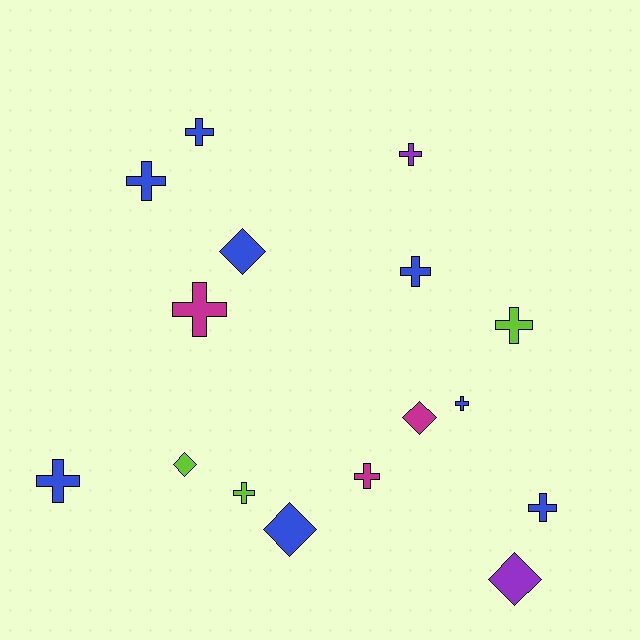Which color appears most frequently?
Blue, with 8 objects.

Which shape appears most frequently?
Cross, with 11 objects.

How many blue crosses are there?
There are 6 blue crosses.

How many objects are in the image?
There are 16 objects.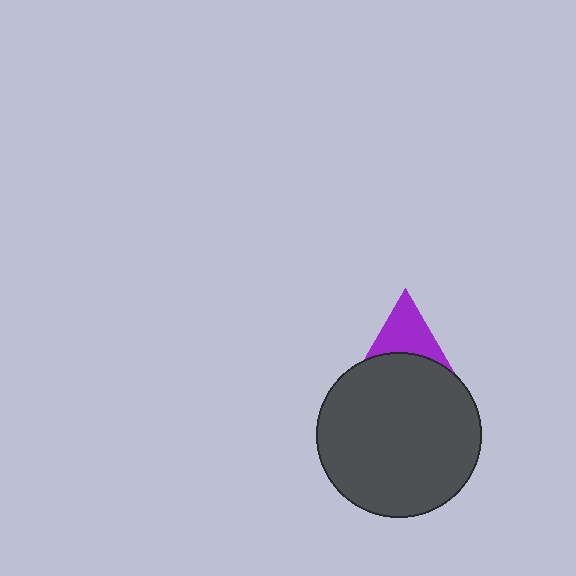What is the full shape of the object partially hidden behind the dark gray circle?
The partially hidden object is a purple triangle.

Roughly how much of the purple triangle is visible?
About half of it is visible (roughly 56%).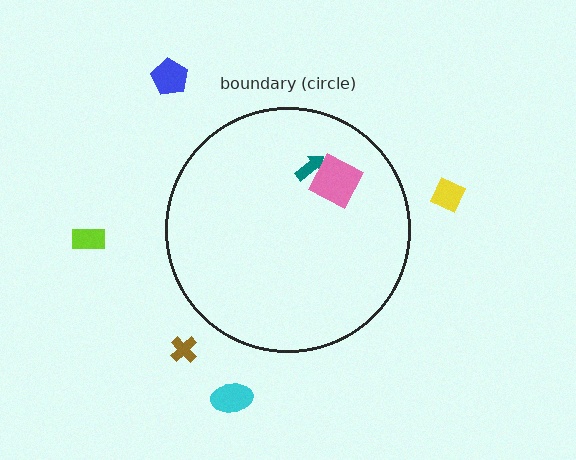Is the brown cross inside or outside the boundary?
Outside.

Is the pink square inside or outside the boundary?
Inside.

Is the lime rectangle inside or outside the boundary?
Outside.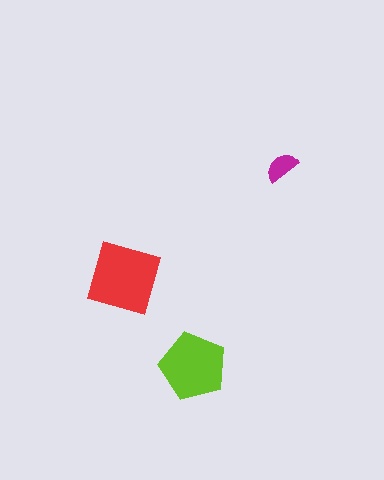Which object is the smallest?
The magenta semicircle.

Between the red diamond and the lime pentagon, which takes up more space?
The red diamond.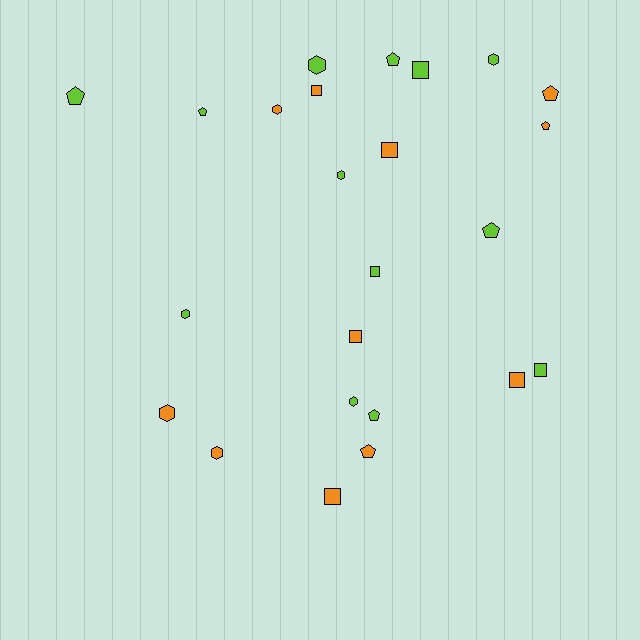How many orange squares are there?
There are 5 orange squares.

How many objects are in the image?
There are 24 objects.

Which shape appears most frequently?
Pentagon, with 8 objects.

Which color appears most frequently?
Lime, with 13 objects.